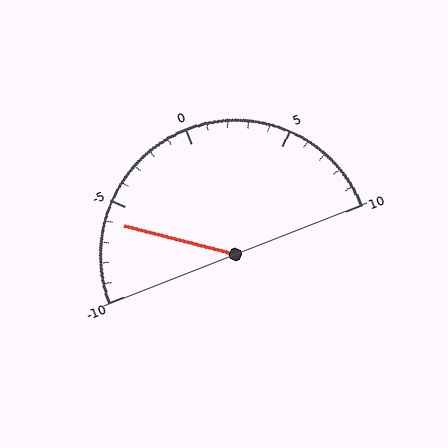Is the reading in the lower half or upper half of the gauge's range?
The reading is in the lower half of the range (-10 to 10).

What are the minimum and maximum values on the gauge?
The gauge ranges from -10 to 10.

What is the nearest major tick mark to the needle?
The nearest major tick mark is -5.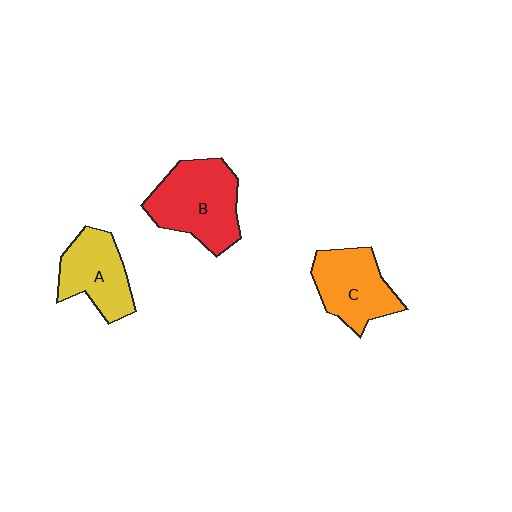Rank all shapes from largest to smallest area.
From largest to smallest: B (red), C (orange), A (yellow).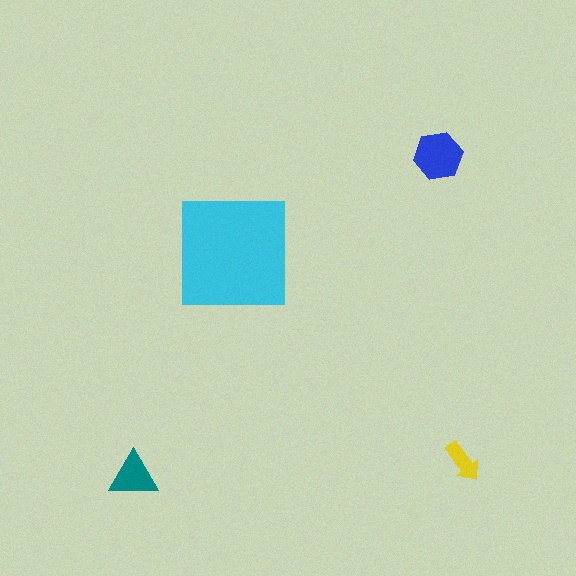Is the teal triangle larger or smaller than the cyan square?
Smaller.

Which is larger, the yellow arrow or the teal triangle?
The teal triangle.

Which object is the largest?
The cyan square.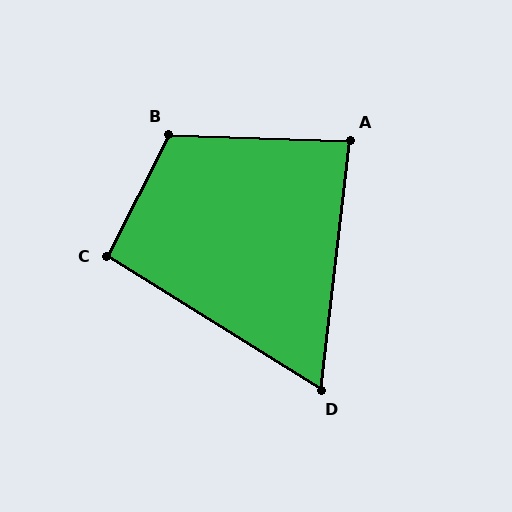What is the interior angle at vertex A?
Approximately 85 degrees (approximately right).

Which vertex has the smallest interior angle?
D, at approximately 65 degrees.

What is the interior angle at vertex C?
Approximately 95 degrees (approximately right).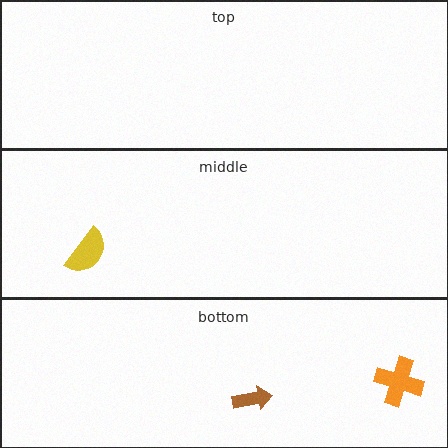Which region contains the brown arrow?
The bottom region.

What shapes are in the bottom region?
The brown arrow, the orange cross.